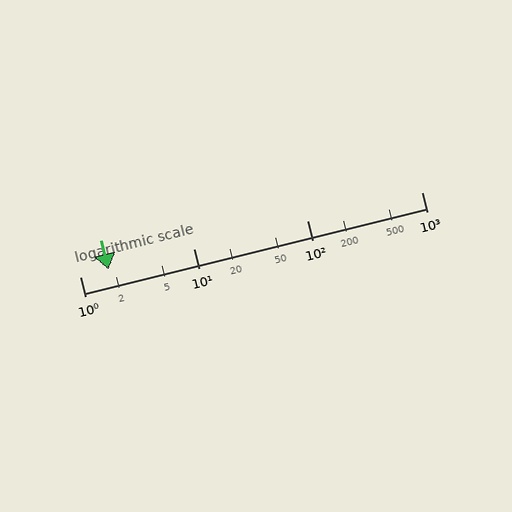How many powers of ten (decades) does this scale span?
The scale spans 3 decades, from 1 to 1000.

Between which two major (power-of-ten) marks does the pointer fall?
The pointer is between 1 and 10.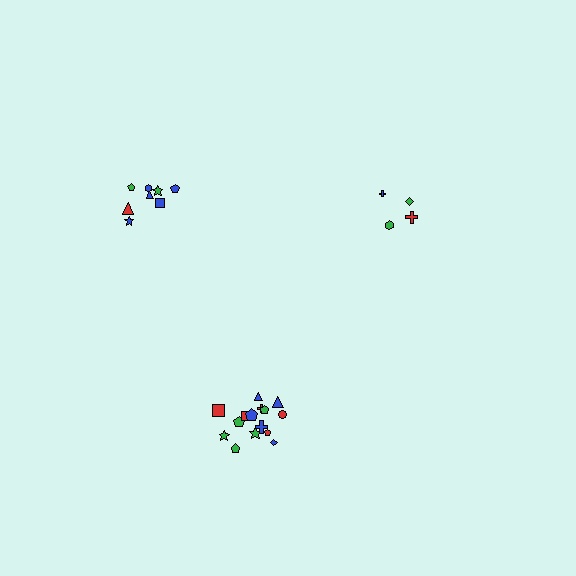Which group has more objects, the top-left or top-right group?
The top-left group.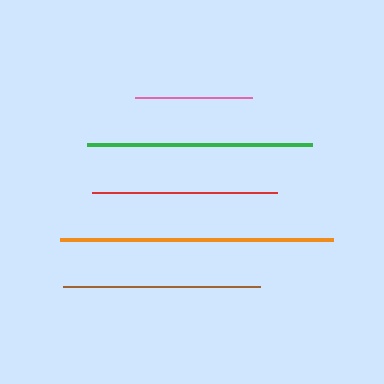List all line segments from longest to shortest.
From longest to shortest: orange, green, brown, red, pink.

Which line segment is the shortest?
The pink line is the shortest at approximately 118 pixels.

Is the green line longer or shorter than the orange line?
The orange line is longer than the green line.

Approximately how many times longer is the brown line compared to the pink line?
The brown line is approximately 1.7 times the length of the pink line.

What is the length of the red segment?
The red segment is approximately 185 pixels long.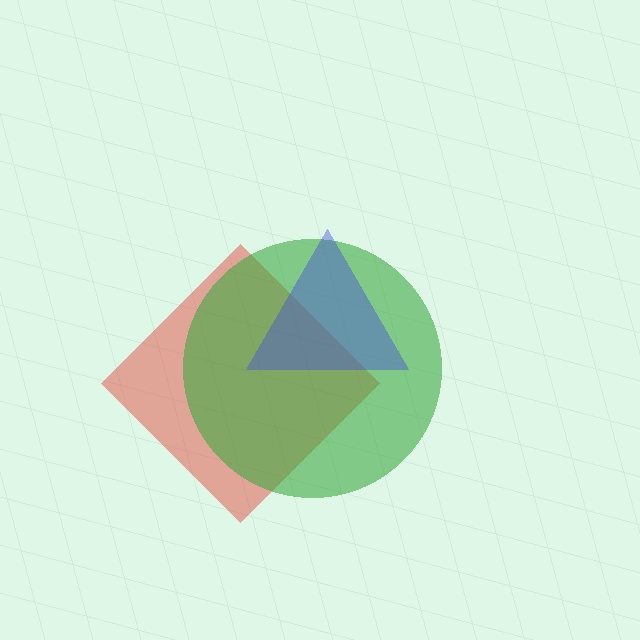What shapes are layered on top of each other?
The layered shapes are: a red diamond, a green circle, a blue triangle.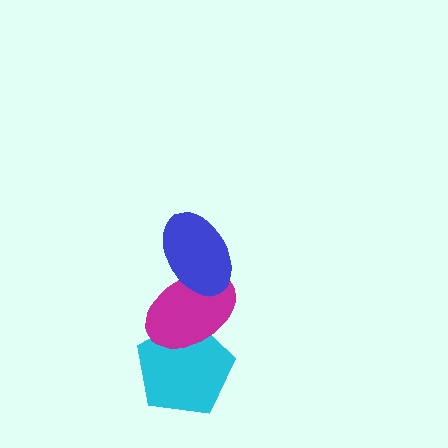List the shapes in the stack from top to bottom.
From top to bottom: the blue ellipse, the magenta ellipse, the cyan pentagon.